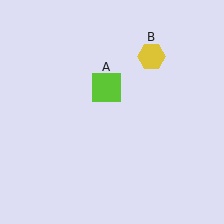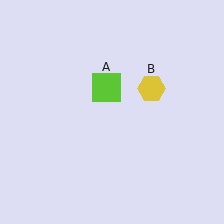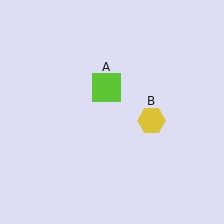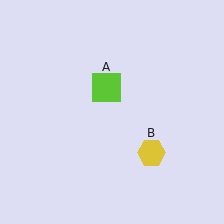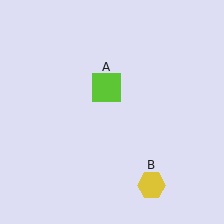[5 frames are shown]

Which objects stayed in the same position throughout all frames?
Lime square (object A) remained stationary.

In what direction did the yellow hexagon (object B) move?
The yellow hexagon (object B) moved down.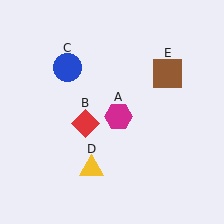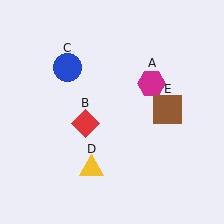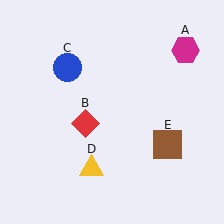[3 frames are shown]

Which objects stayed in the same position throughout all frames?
Red diamond (object B) and blue circle (object C) and yellow triangle (object D) remained stationary.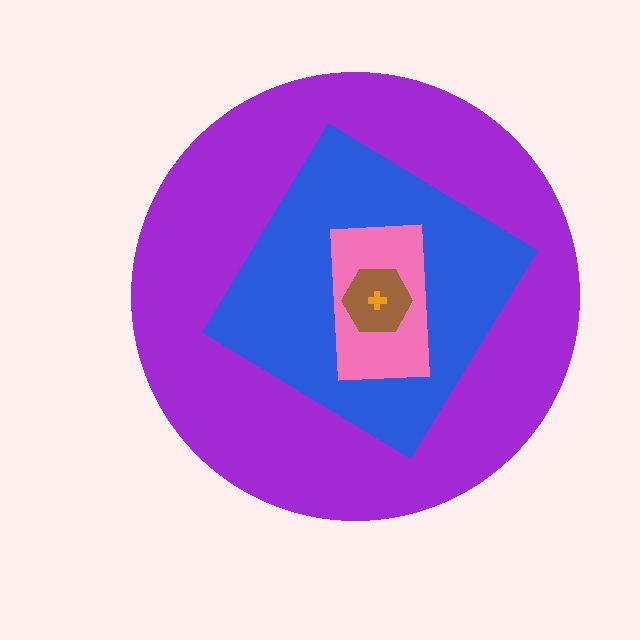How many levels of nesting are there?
5.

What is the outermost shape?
The purple circle.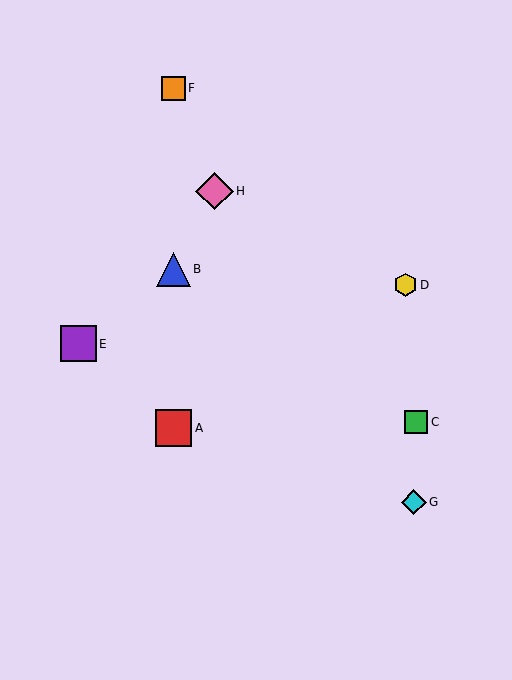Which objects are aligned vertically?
Objects A, B, F are aligned vertically.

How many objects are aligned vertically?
3 objects (A, B, F) are aligned vertically.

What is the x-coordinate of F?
Object F is at x≈173.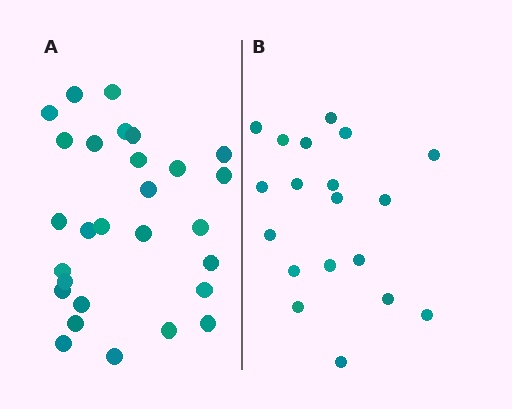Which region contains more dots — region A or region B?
Region A (the left region) has more dots.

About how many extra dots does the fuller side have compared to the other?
Region A has roughly 8 or so more dots than region B.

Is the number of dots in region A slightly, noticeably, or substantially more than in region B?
Region A has substantially more. The ratio is roughly 1.5 to 1.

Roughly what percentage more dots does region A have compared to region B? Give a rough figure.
About 45% more.